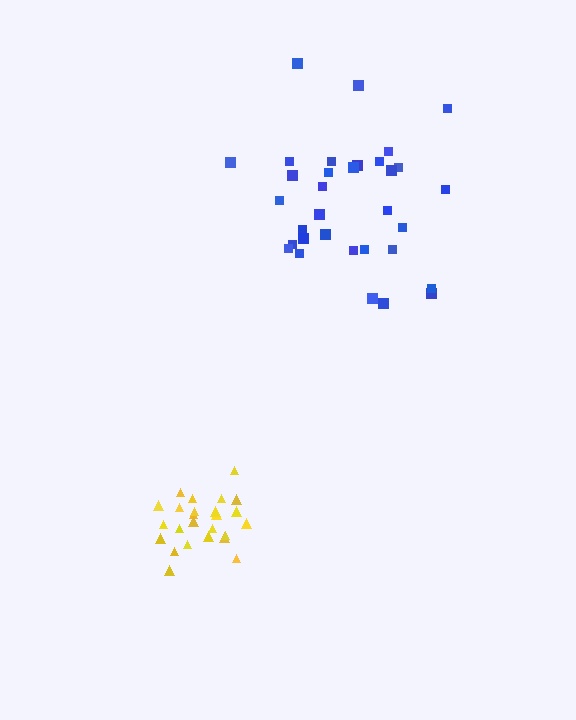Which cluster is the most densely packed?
Yellow.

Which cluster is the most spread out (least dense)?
Blue.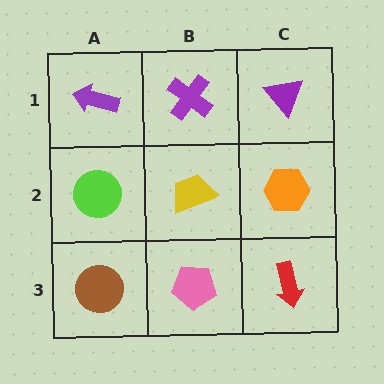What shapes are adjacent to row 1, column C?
An orange hexagon (row 2, column C), a purple cross (row 1, column B).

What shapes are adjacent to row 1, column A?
A lime circle (row 2, column A), a purple cross (row 1, column B).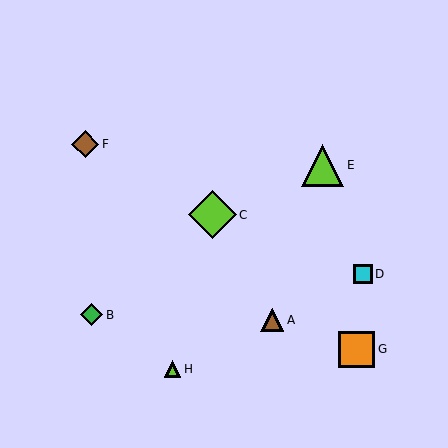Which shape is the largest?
The lime diamond (labeled C) is the largest.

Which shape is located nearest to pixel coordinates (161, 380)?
The lime triangle (labeled H) at (173, 369) is nearest to that location.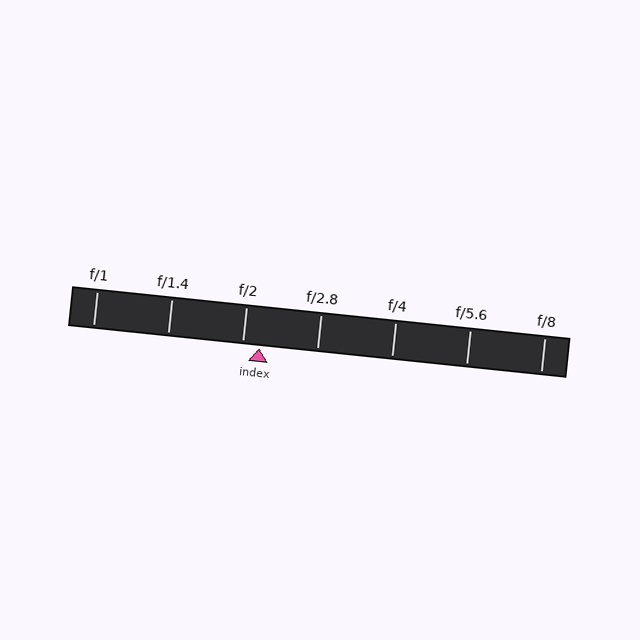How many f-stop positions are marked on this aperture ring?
There are 7 f-stop positions marked.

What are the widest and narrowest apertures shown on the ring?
The widest aperture shown is f/1 and the narrowest is f/8.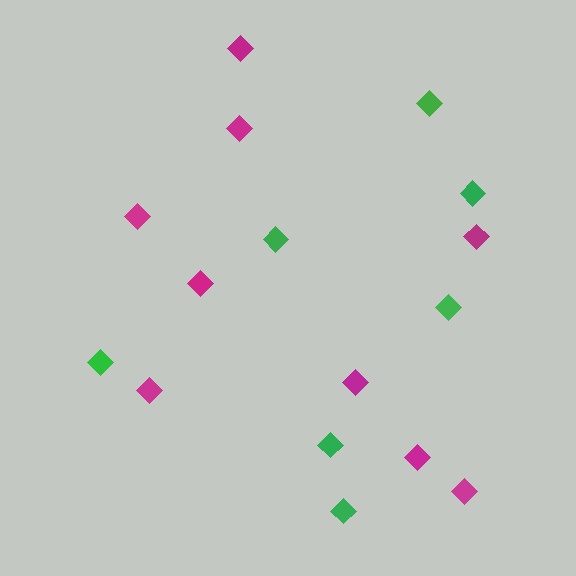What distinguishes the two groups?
There are 2 groups: one group of green diamonds (7) and one group of magenta diamonds (9).